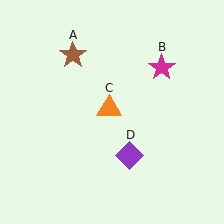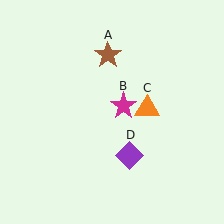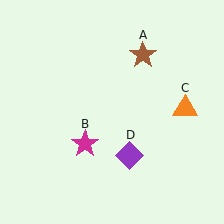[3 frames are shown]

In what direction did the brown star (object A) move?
The brown star (object A) moved right.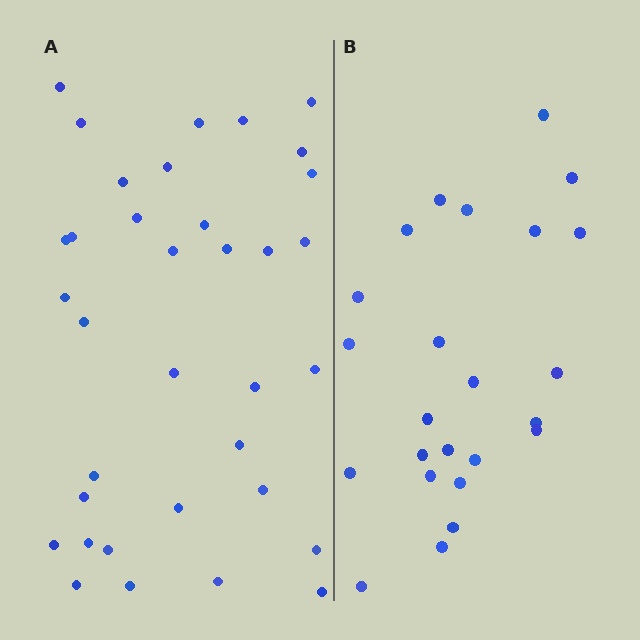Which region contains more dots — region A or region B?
Region A (the left region) has more dots.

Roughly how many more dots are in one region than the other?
Region A has roughly 12 or so more dots than region B.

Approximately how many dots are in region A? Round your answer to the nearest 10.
About 40 dots. (The exact count is 35, which rounds to 40.)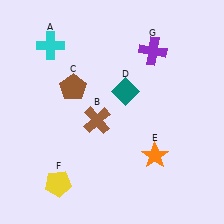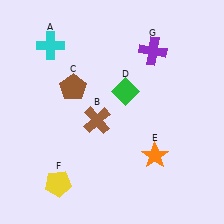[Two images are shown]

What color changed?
The diamond (D) changed from teal in Image 1 to green in Image 2.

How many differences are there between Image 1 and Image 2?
There is 1 difference between the two images.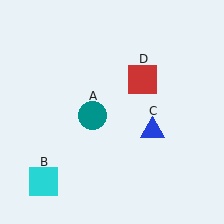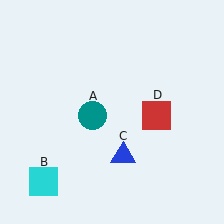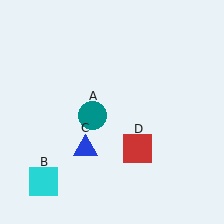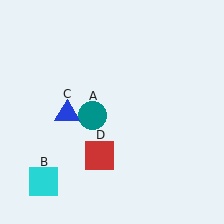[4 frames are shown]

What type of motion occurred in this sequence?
The blue triangle (object C), red square (object D) rotated clockwise around the center of the scene.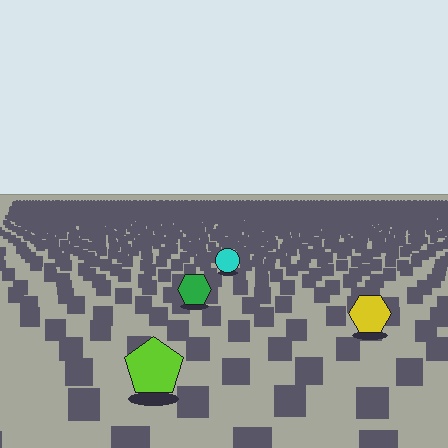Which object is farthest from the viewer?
The cyan circle is farthest from the viewer. It appears smaller and the ground texture around it is denser.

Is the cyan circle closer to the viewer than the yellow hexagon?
No. The yellow hexagon is closer — you can tell from the texture gradient: the ground texture is coarser near it.